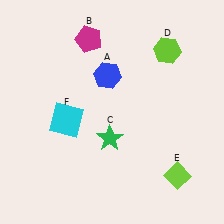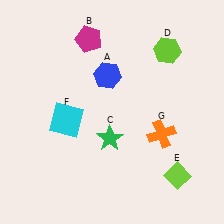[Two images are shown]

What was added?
An orange cross (G) was added in Image 2.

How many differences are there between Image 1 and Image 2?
There is 1 difference between the two images.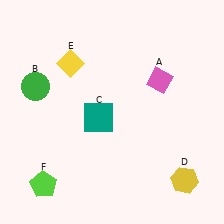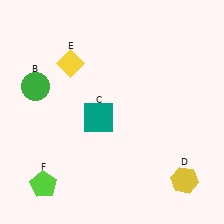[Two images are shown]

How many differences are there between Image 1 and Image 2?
There is 1 difference between the two images.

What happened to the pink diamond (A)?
The pink diamond (A) was removed in Image 2. It was in the top-right area of Image 1.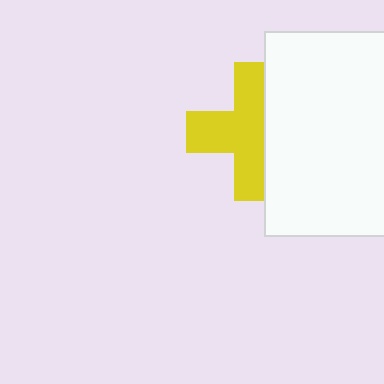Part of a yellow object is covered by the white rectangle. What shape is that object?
It is a cross.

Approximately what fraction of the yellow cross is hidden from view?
Roughly 39% of the yellow cross is hidden behind the white rectangle.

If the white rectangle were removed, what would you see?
You would see the complete yellow cross.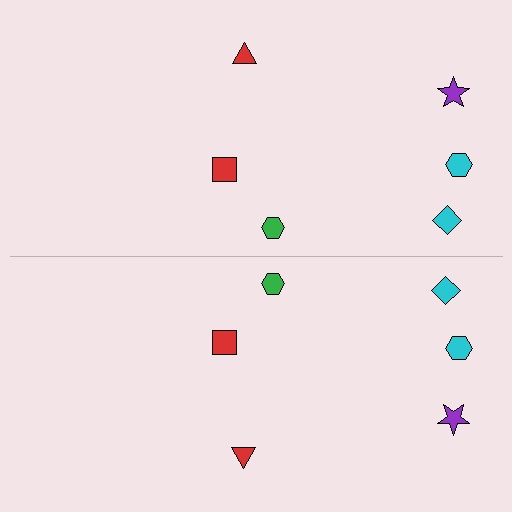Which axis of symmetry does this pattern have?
The pattern has a horizontal axis of symmetry running through the center of the image.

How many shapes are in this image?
There are 12 shapes in this image.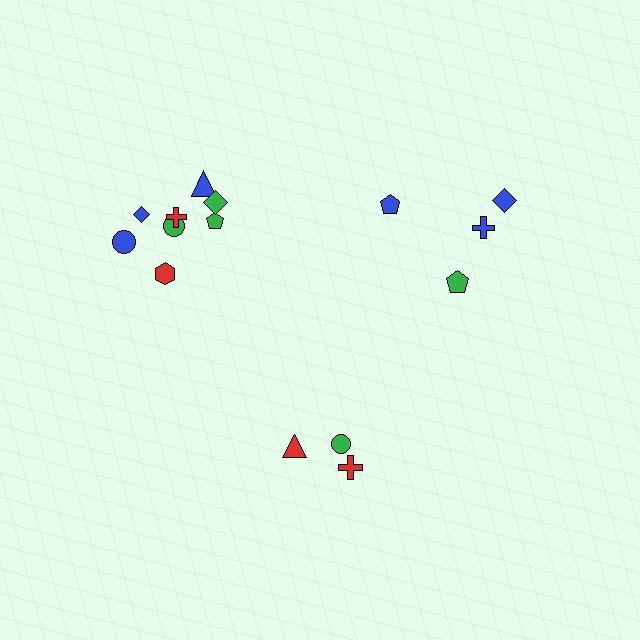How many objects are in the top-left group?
There are 8 objects.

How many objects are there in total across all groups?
There are 15 objects.